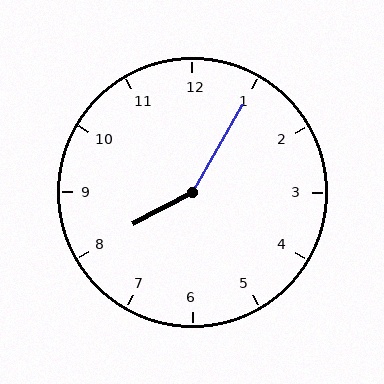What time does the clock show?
8:05.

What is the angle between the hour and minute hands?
Approximately 148 degrees.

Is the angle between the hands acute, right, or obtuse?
It is obtuse.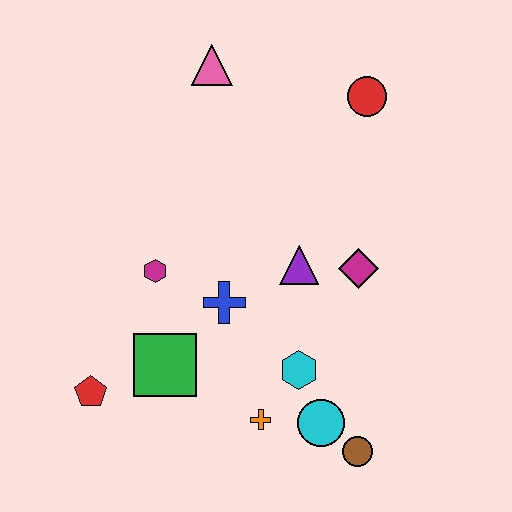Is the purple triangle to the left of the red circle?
Yes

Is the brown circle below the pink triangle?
Yes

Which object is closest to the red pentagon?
The green square is closest to the red pentagon.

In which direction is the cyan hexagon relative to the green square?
The cyan hexagon is to the right of the green square.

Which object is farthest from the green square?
The red circle is farthest from the green square.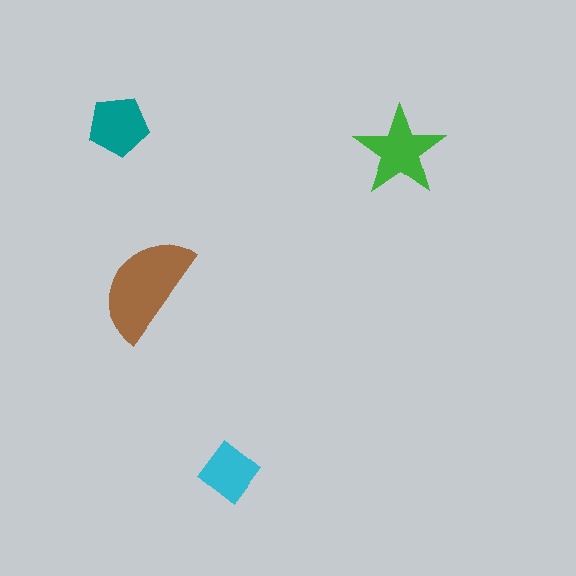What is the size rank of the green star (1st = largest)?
2nd.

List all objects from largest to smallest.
The brown semicircle, the green star, the teal pentagon, the cyan diamond.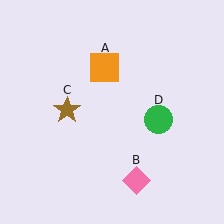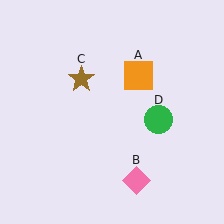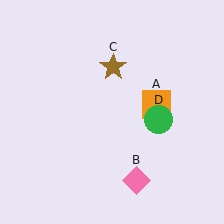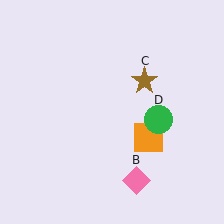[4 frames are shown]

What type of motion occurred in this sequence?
The orange square (object A), brown star (object C) rotated clockwise around the center of the scene.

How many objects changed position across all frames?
2 objects changed position: orange square (object A), brown star (object C).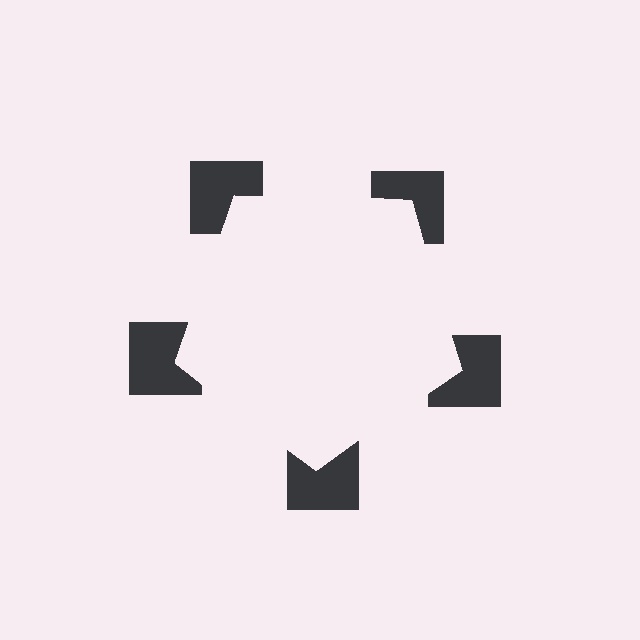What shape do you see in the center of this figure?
An illusory pentagon — its edges are inferred from the aligned wedge cuts in the notched squares, not physically drawn.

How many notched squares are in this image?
There are 5 — one at each vertex of the illusory pentagon.